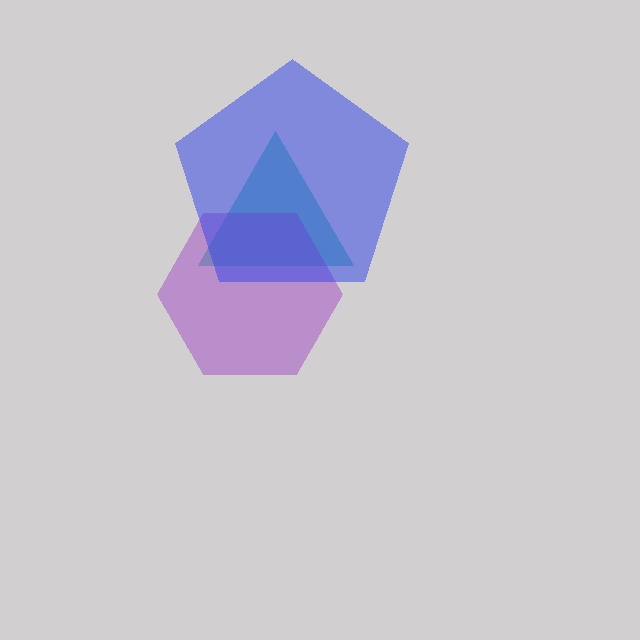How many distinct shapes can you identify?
There are 3 distinct shapes: a teal triangle, a purple hexagon, a blue pentagon.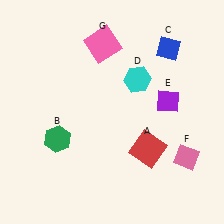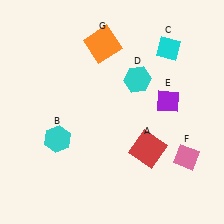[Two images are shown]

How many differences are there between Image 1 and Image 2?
There are 3 differences between the two images.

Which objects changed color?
B changed from green to cyan. C changed from blue to cyan. G changed from pink to orange.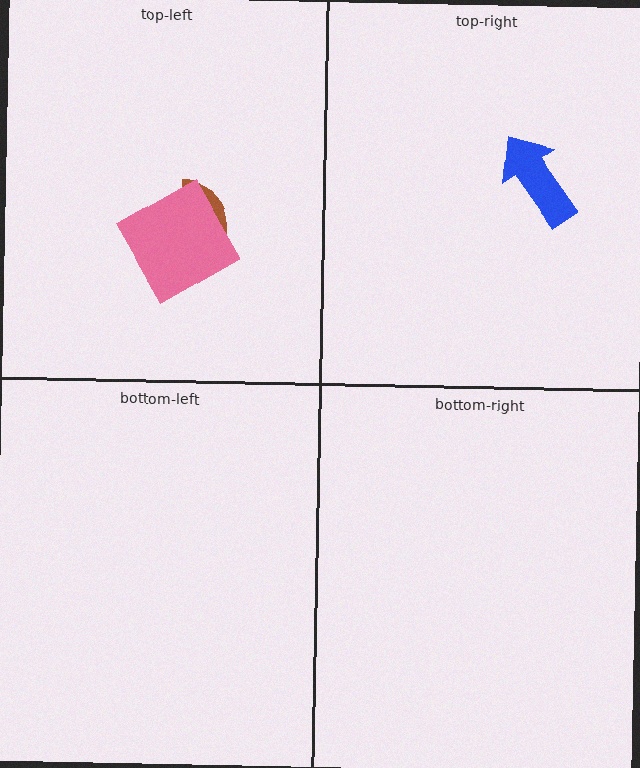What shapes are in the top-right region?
The blue arrow.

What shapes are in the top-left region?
The brown semicircle, the pink square.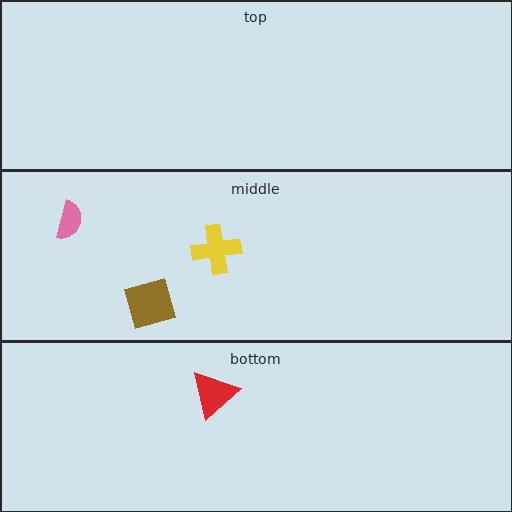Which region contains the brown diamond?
The middle region.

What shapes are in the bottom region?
The red triangle.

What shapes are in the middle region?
The brown diamond, the pink semicircle, the yellow cross.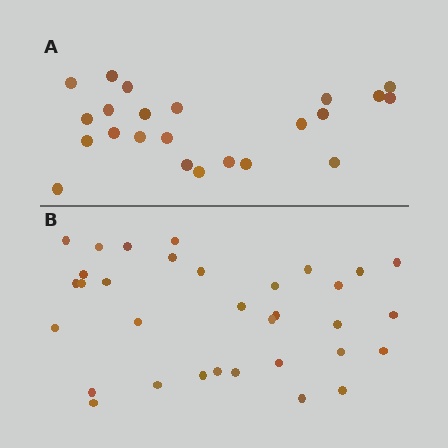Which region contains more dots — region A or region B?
Region B (the bottom region) has more dots.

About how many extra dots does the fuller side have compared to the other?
Region B has roughly 10 or so more dots than region A.